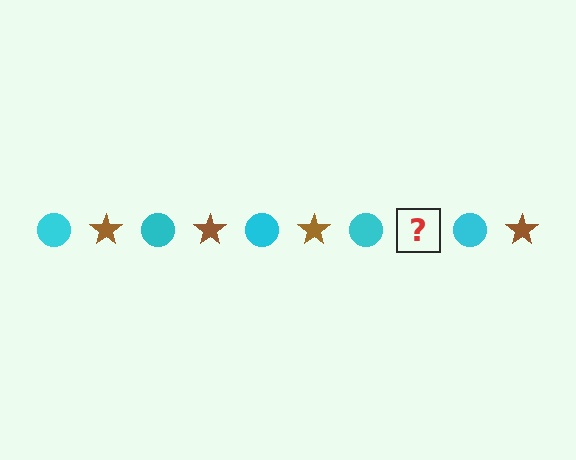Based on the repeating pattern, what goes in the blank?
The blank should be a brown star.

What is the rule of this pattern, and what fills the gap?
The rule is that the pattern alternates between cyan circle and brown star. The gap should be filled with a brown star.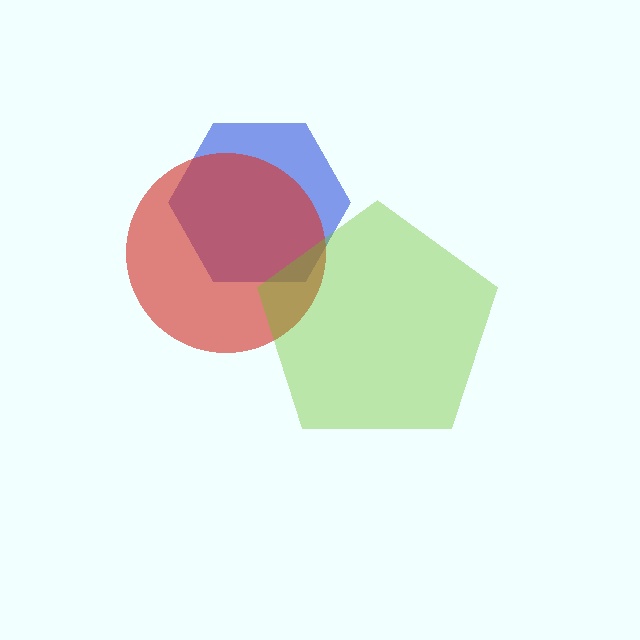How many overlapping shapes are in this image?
There are 3 overlapping shapes in the image.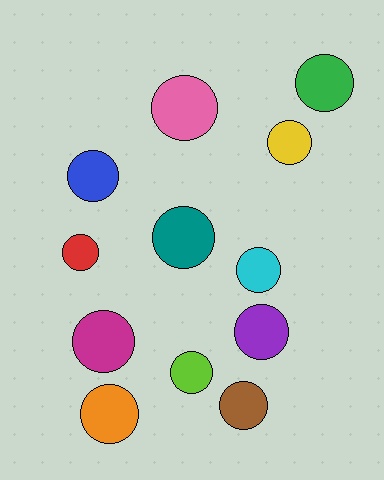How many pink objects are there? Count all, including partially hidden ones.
There is 1 pink object.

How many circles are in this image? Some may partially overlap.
There are 12 circles.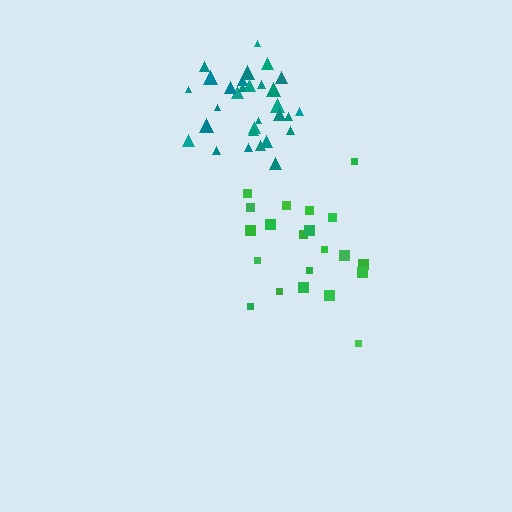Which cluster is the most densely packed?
Teal.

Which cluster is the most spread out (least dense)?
Green.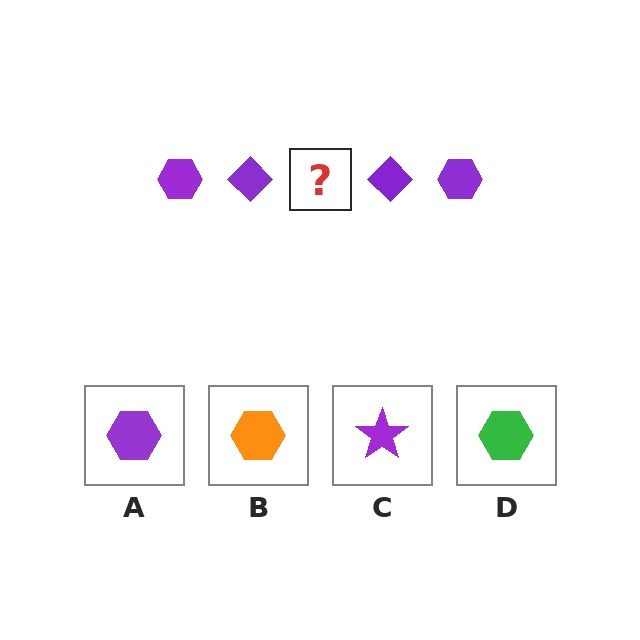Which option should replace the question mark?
Option A.